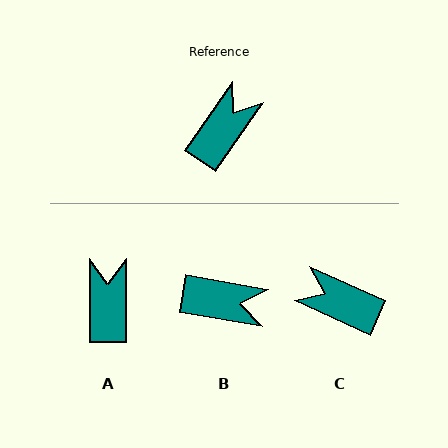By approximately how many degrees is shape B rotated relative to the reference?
Approximately 65 degrees clockwise.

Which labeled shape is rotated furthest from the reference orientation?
C, about 100 degrees away.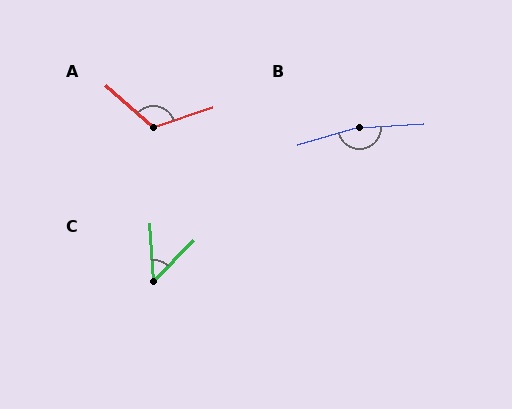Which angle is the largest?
B, at approximately 167 degrees.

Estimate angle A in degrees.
Approximately 121 degrees.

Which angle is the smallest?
C, at approximately 48 degrees.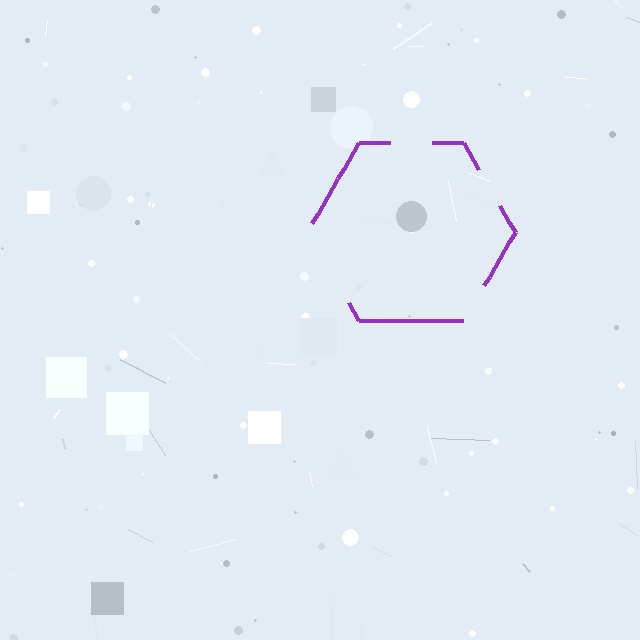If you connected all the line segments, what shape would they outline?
They would outline a hexagon.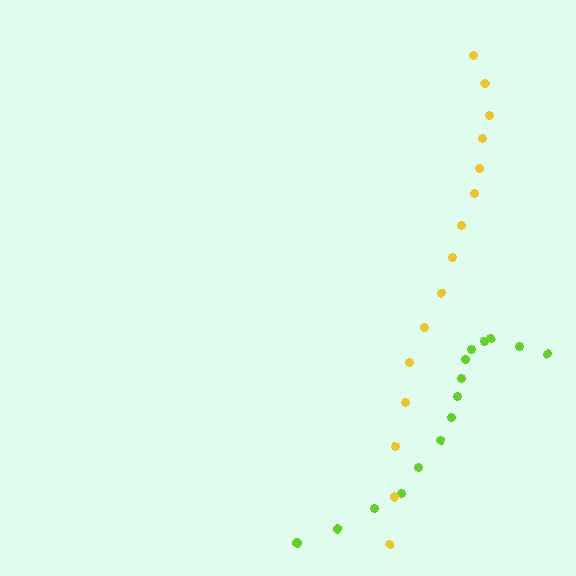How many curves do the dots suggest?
There are 2 distinct paths.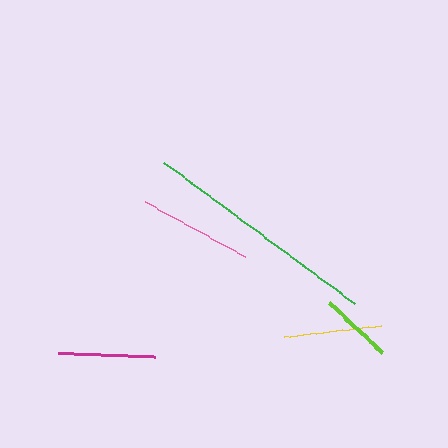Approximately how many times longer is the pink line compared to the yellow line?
The pink line is approximately 1.2 times the length of the yellow line.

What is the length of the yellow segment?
The yellow segment is approximately 98 pixels long.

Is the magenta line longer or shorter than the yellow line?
The yellow line is longer than the magenta line.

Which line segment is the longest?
The green line is the longest at approximately 238 pixels.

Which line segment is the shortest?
The lime line is the shortest at approximately 73 pixels.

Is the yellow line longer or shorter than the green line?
The green line is longer than the yellow line.